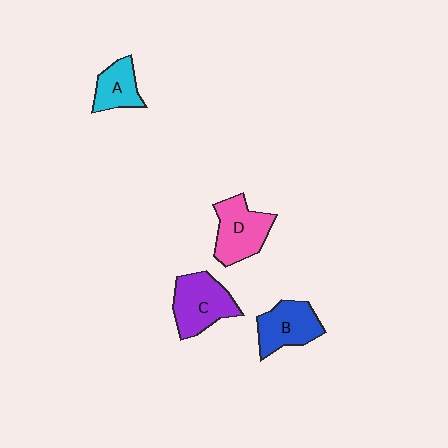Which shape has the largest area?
Shape C (purple).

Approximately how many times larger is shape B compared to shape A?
Approximately 1.4 times.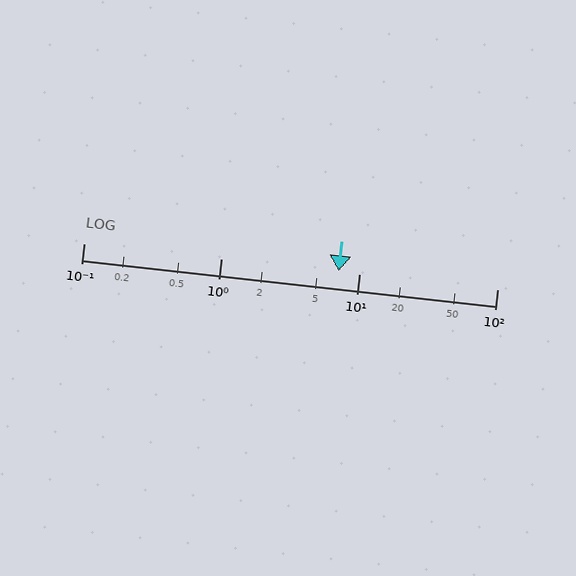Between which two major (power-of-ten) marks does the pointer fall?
The pointer is between 1 and 10.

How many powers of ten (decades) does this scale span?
The scale spans 3 decades, from 0.1 to 100.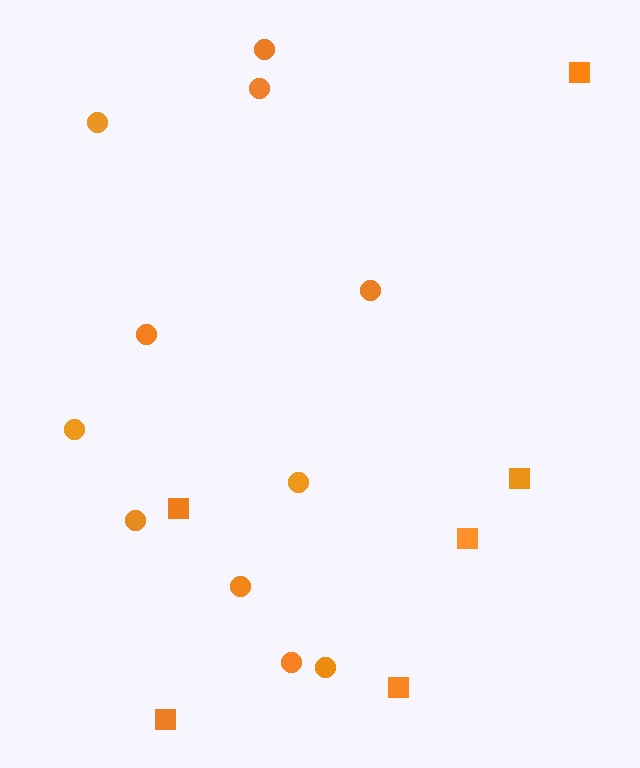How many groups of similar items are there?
There are 2 groups: one group of circles (11) and one group of squares (6).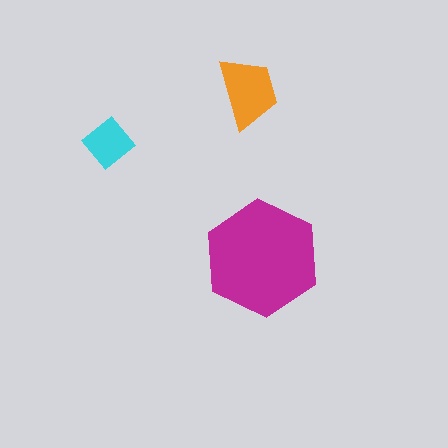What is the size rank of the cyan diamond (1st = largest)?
3rd.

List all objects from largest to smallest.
The magenta hexagon, the orange trapezoid, the cyan diamond.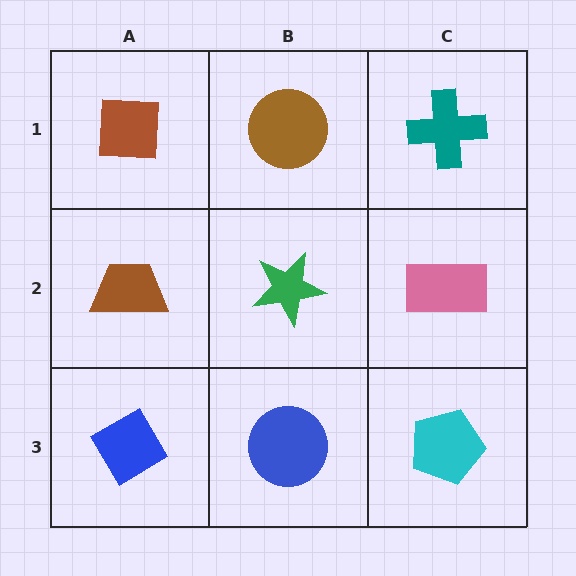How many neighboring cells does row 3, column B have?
3.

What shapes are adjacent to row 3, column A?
A brown trapezoid (row 2, column A), a blue circle (row 3, column B).